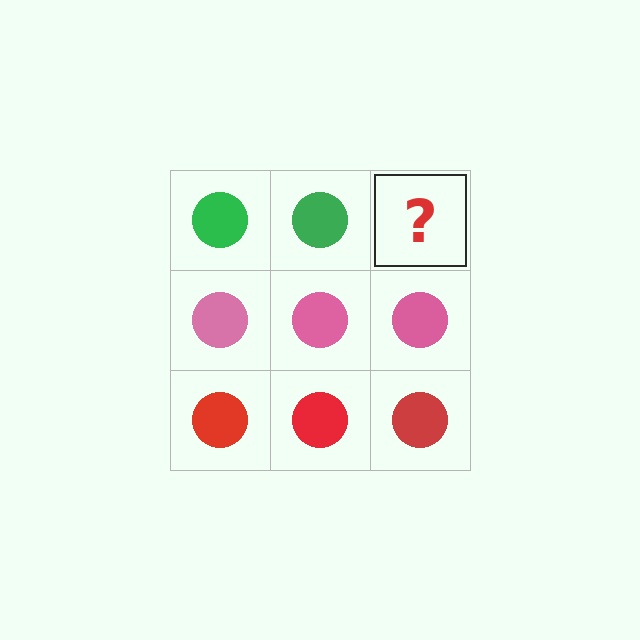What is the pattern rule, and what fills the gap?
The rule is that each row has a consistent color. The gap should be filled with a green circle.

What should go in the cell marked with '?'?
The missing cell should contain a green circle.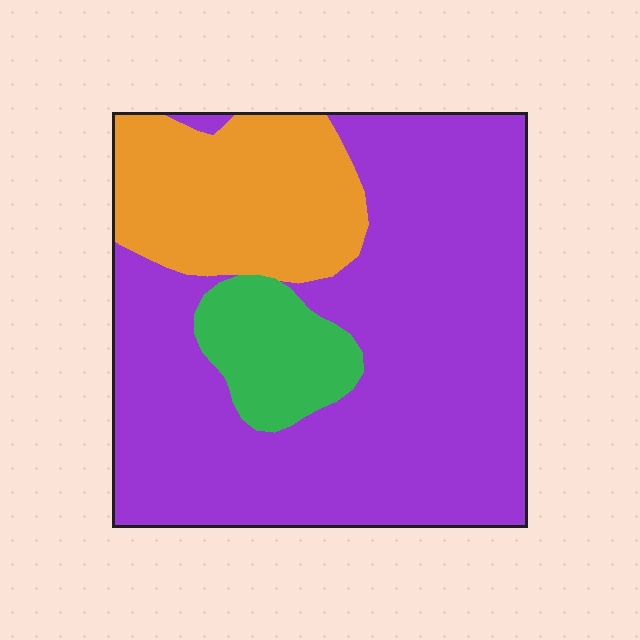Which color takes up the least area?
Green, at roughly 10%.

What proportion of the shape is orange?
Orange takes up less than a quarter of the shape.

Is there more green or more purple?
Purple.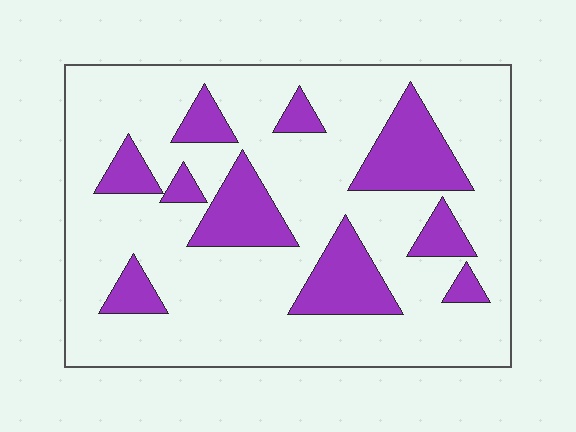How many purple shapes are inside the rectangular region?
10.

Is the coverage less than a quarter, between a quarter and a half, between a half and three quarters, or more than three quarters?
Less than a quarter.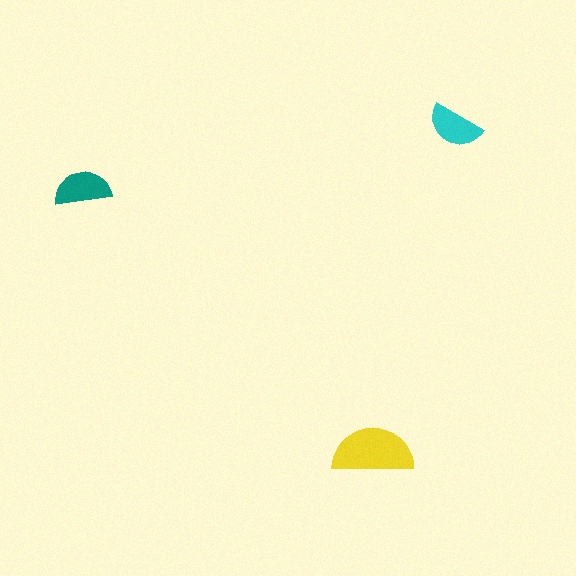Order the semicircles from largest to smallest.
the yellow one, the teal one, the cyan one.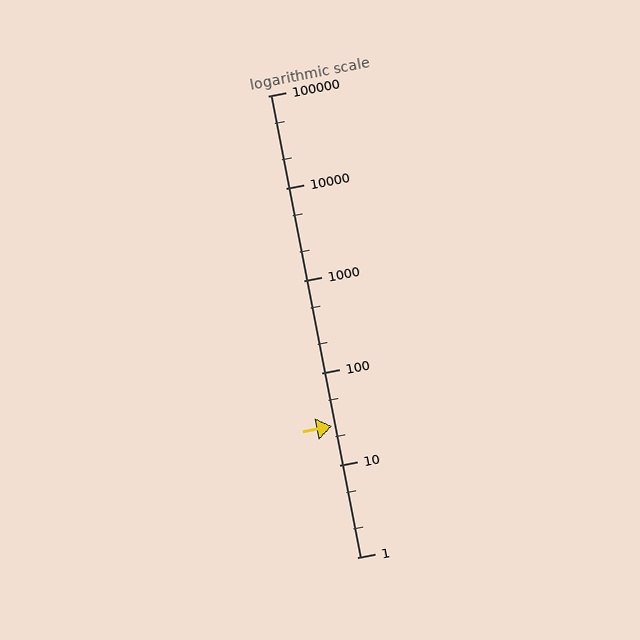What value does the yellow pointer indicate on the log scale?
The pointer indicates approximately 26.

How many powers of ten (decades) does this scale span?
The scale spans 5 decades, from 1 to 100000.